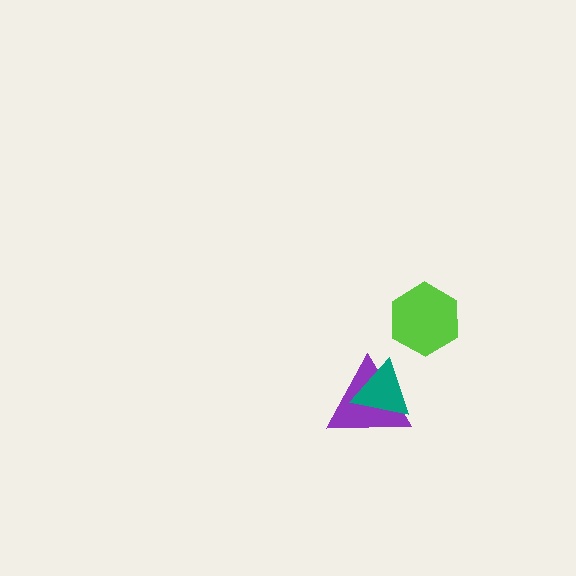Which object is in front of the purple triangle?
The teal triangle is in front of the purple triangle.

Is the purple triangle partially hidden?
Yes, it is partially covered by another shape.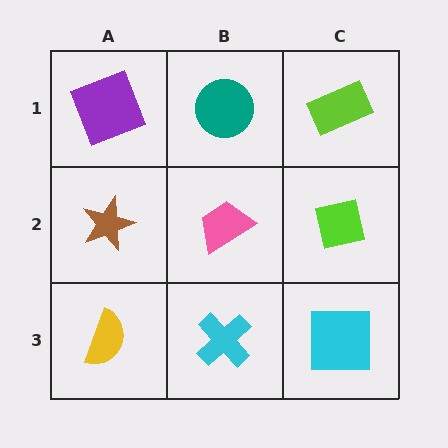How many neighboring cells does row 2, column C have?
3.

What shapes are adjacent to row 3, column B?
A pink trapezoid (row 2, column B), a yellow semicircle (row 3, column A), a cyan square (row 3, column C).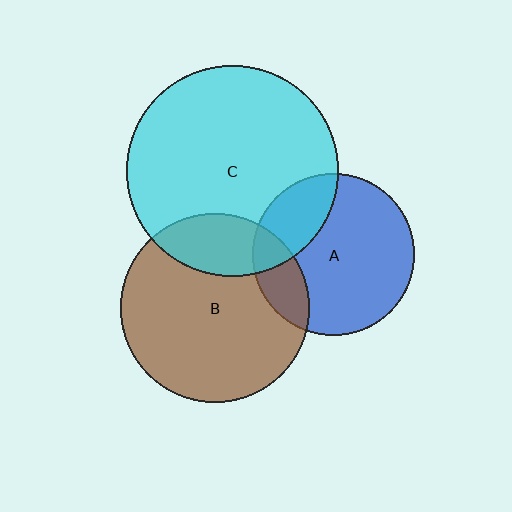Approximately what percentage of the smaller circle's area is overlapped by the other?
Approximately 20%.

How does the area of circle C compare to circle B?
Approximately 1.3 times.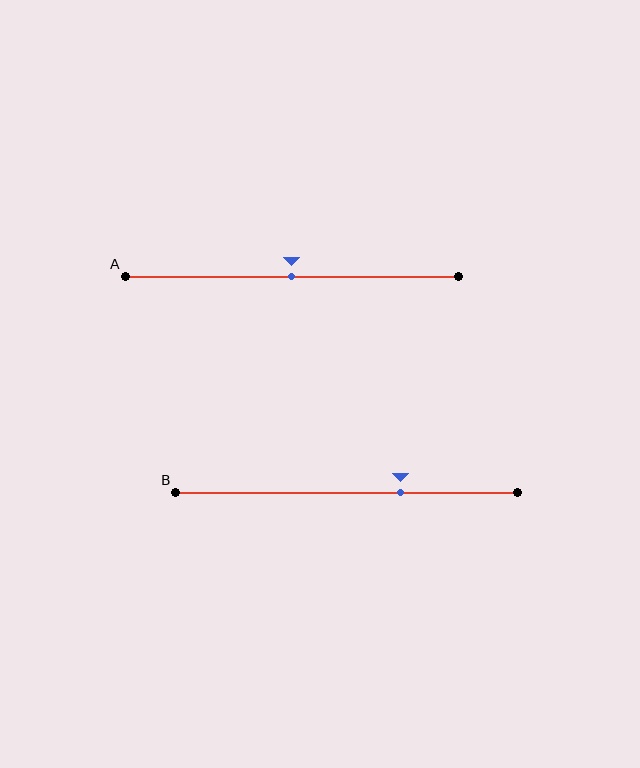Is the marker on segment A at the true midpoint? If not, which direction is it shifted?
Yes, the marker on segment A is at the true midpoint.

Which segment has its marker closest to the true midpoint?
Segment A has its marker closest to the true midpoint.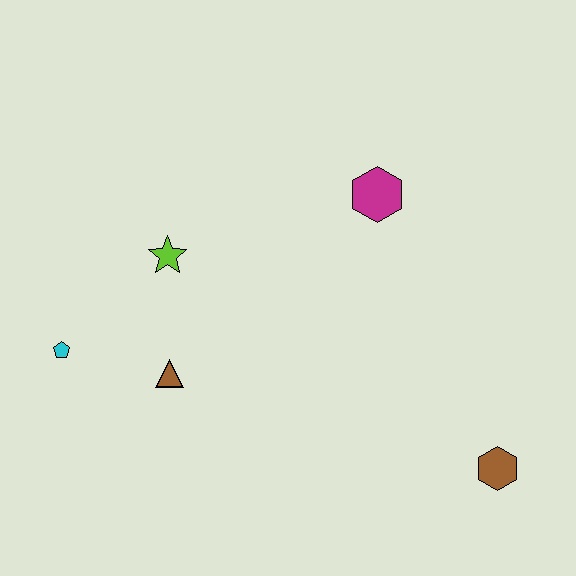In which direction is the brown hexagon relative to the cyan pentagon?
The brown hexagon is to the right of the cyan pentagon.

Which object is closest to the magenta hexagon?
The lime star is closest to the magenta hexagon.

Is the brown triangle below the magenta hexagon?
Yes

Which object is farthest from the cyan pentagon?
The brown hexagon is farthest from the cyan pentagon.